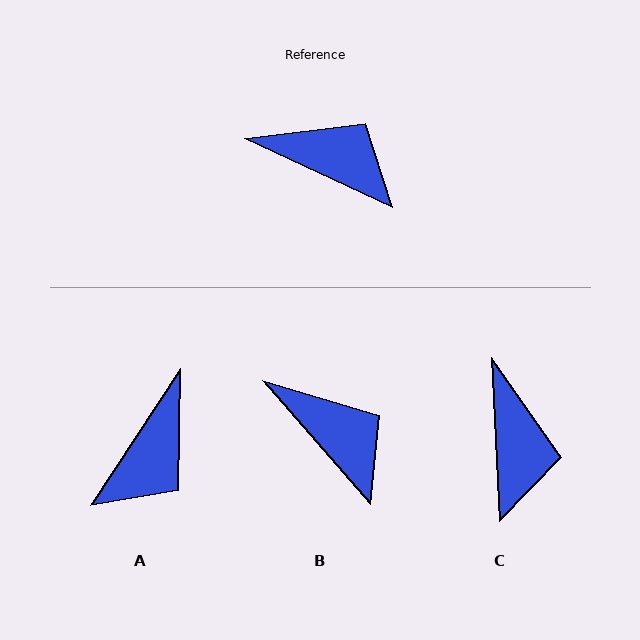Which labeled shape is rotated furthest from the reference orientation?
A, about 98 degrees away.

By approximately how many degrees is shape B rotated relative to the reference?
Approximately 24 degrees clockwise.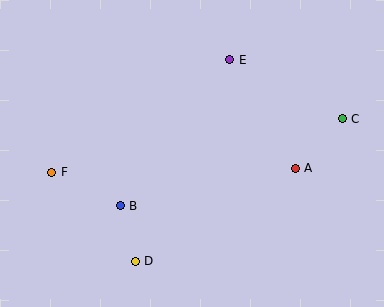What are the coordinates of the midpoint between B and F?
The midpoint between B and F is at (86, 189).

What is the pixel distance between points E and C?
The distance between E and C is 127 pixels.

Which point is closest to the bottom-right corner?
Point A is closest to the bottom-right corner.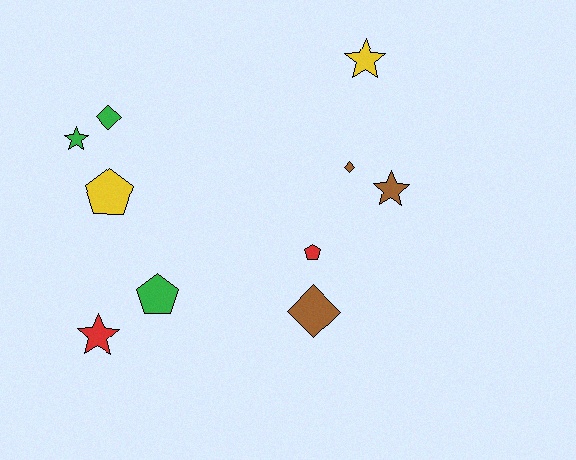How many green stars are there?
There is 1 green star.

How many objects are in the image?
There are 10 objects.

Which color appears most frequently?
Green, with 3 objects.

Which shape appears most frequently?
Star, with 4 objects.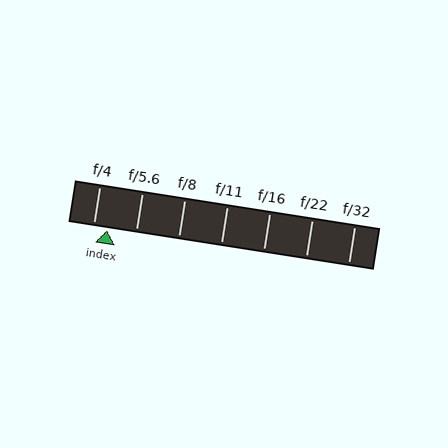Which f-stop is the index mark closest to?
The index mark is closest to f/4.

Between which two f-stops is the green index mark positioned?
The index mark is between f/4 and f/5.6.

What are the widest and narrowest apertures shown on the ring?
The widest aperture shown is f/4 and the narrowest is f/32.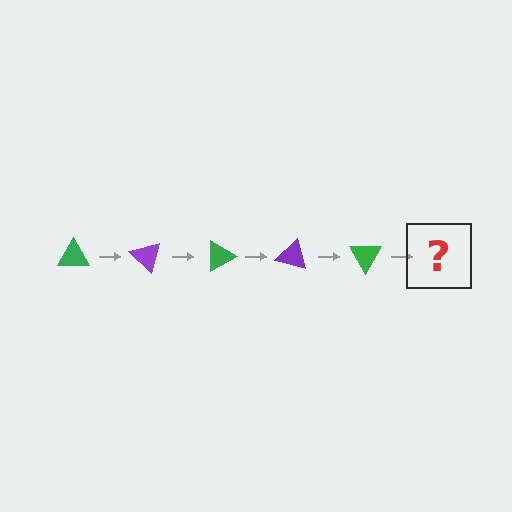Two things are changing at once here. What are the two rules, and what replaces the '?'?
The two rules are that it rotates 45 degrees each step and the color cycles through green and purple. The '?' should be a purple triangle, rotated 225 degrees from the start.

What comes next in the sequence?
The next element should be a purple triangle, rotated 225 degrees from the start.